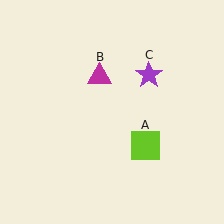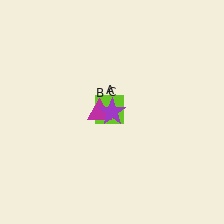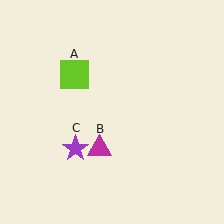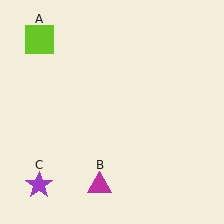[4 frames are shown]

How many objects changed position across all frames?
3 objects changed position: lime square (object A), magenta triangle (object B), purple star (object C).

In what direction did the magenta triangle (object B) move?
The magenta triangle (object B) moved down.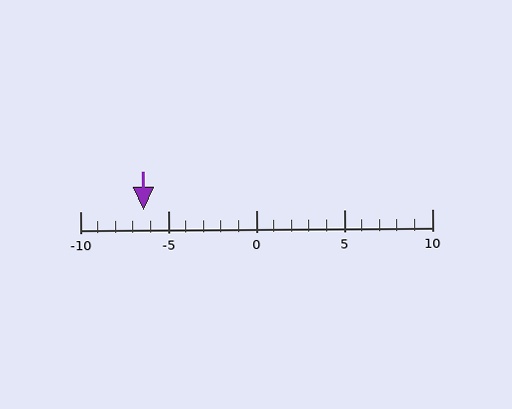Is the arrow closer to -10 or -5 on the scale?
The arrow is closer to -5.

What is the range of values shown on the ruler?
The ruler shows values from -10 to 10.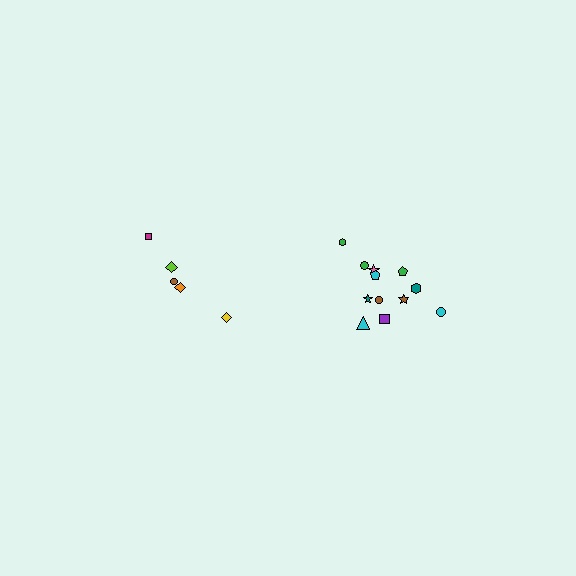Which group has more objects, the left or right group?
The right group.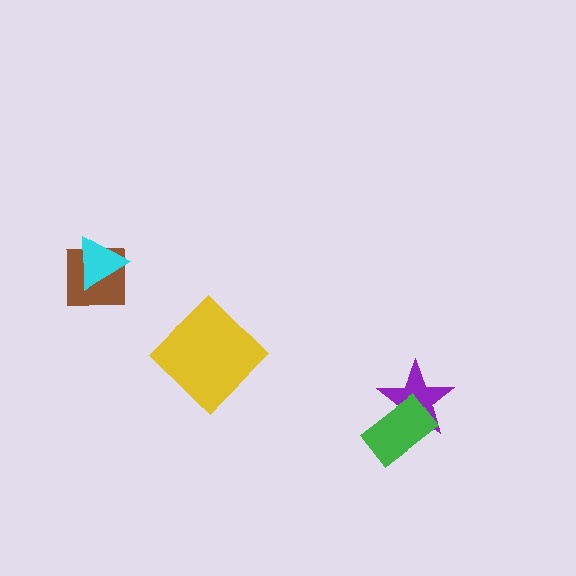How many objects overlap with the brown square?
1 object overlaps with the brown square.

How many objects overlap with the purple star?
1 object overlaps with the purple star.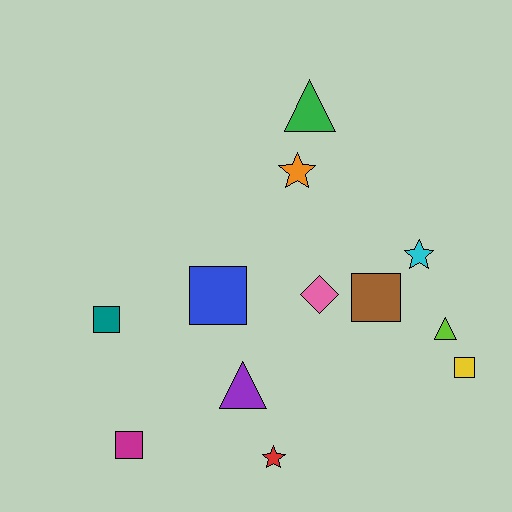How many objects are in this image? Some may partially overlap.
There are 12 objects.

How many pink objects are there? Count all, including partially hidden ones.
There is 1 pink object.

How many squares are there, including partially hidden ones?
There are 5 squares.